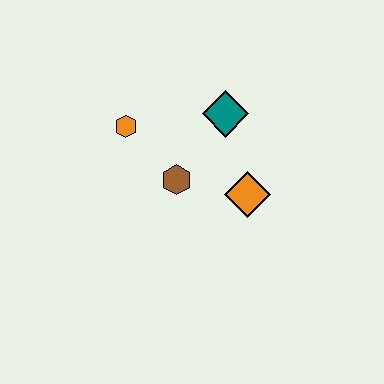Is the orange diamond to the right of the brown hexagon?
Yes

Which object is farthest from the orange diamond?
The orange hexagon is farthest from the orange diamond.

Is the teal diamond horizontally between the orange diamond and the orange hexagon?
Yes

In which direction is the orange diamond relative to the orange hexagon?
The orange diamond is to the right of the orange hexagon.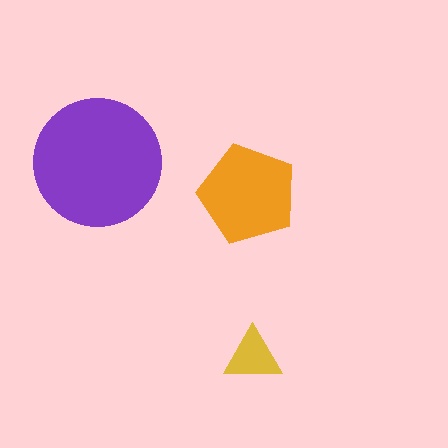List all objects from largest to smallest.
The purple circle, the orange pentagon, the yellow triangle.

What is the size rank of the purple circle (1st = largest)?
1st.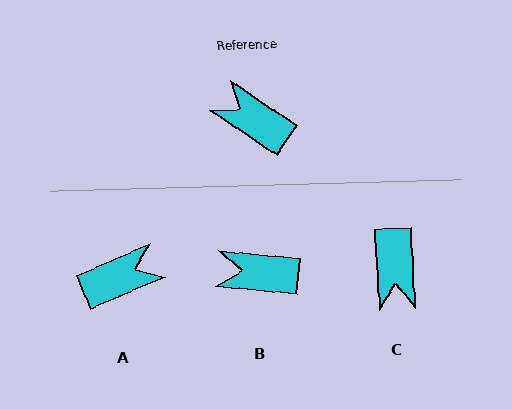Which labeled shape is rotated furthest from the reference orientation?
C, about 127 degrees away.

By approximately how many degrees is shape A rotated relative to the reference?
Approximately 122 degrees clockwise.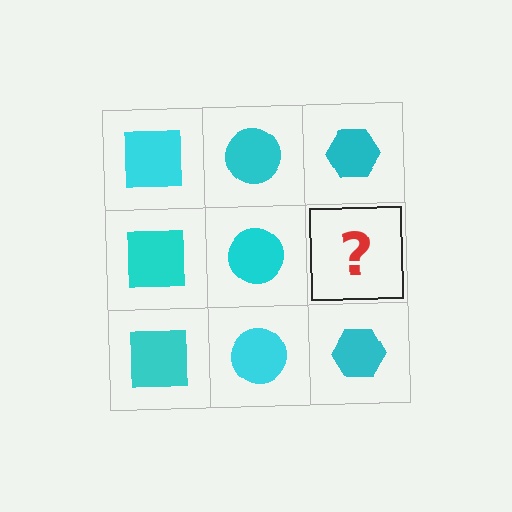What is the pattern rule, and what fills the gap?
The rule is that each column has a consistent shape. The gap should be filled with a cyan hexagon.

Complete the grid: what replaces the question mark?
The question mark should be replaced with a cyan hexagon.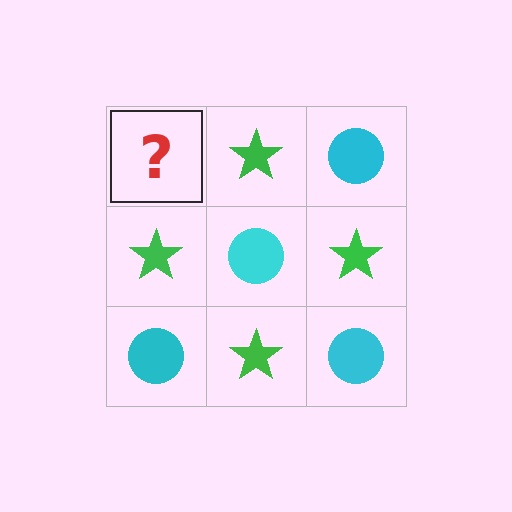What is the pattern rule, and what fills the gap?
The rule is that it alternates cyan circle and green star in a checkerboard pattern. The gap should be filled with a cyan circle.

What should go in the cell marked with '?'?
The missing cell should contain a cyan circle.